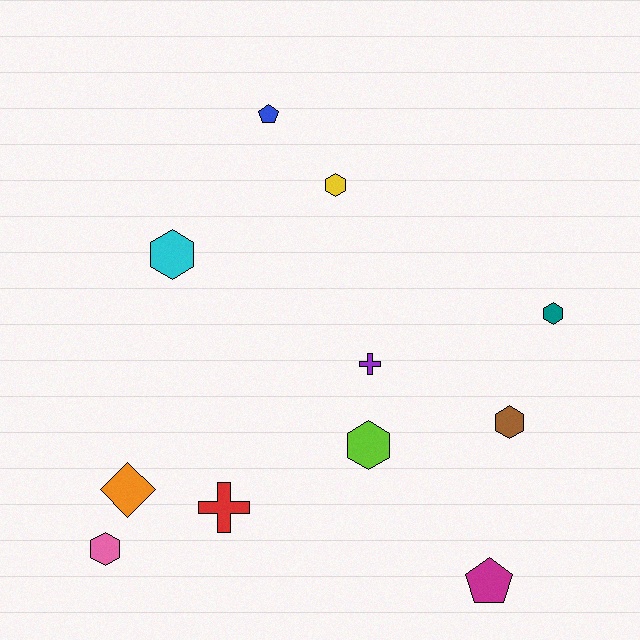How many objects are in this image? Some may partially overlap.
There are 11 objects.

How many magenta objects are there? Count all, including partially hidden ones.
There is 1 magenta object.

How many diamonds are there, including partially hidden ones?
There is 1 diamond.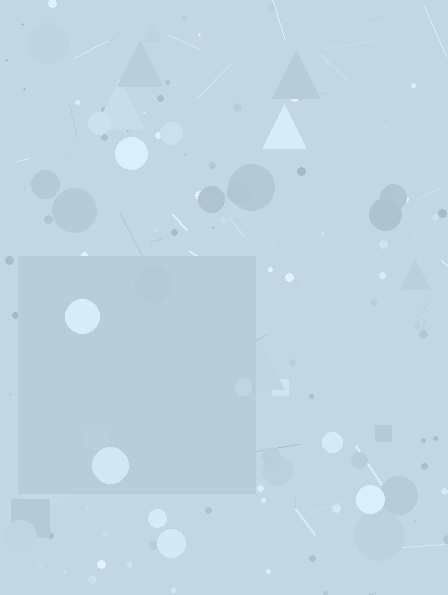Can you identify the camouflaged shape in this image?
The camouflaged shape is a square.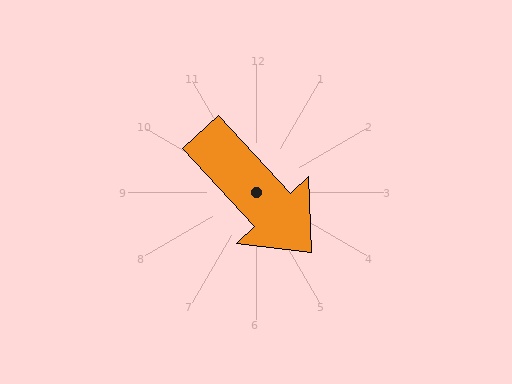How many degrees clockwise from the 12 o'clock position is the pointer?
Approximately 137 degrees.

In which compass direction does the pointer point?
Southeast.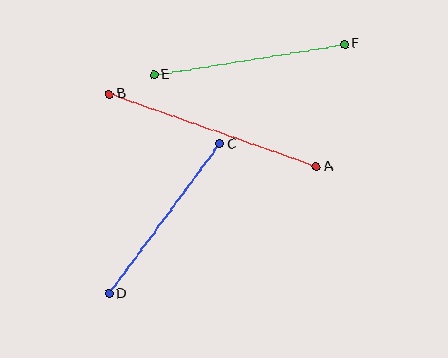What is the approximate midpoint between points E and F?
The midpoint is at approximately (249, 59) pixels.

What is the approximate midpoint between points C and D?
The midpoint is at approximately (164, 219) pixels.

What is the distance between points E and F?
The distance is approximately 194 pixels.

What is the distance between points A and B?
The distance is approximately 219 pixels.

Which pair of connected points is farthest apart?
Points A and B are farthest apart.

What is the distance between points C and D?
The distance is approximately 187 pixels.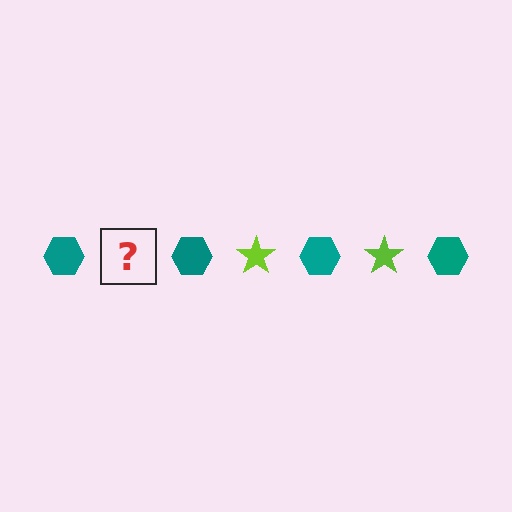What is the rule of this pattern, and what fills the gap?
The rule is that the pattern alternates between teal hexagon and lime star. The gap should be filled with a lime star.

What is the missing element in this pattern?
The missing element is a lime star.